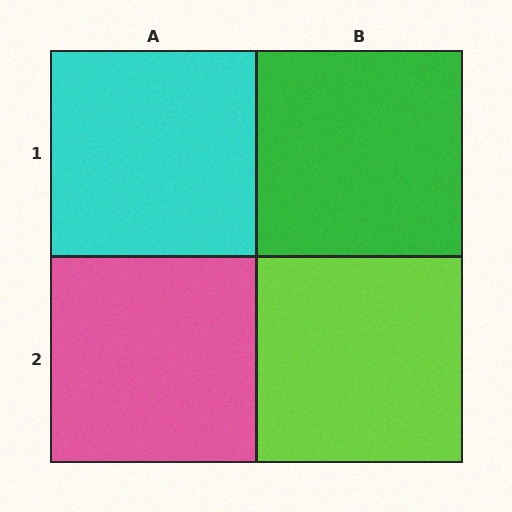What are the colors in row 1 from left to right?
Cyan, green.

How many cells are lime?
1 cell is lime.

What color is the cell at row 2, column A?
Pink.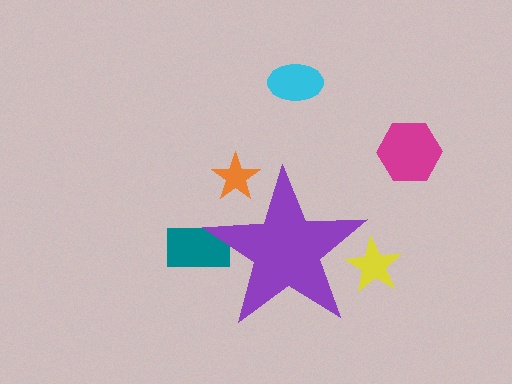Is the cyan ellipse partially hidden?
No, the cyan ellipse is fully visible.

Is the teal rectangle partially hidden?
Yes, the teal rectangle is partially hidden behind the purple star.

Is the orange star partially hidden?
Yes, the orange star is partially hidden behind the purple star.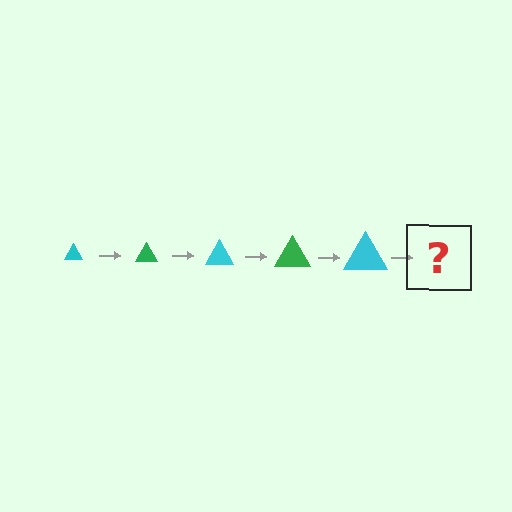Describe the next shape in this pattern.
It should be a green triangle, larger than the previous one.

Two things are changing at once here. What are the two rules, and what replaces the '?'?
The two rules are that the triangle grows larger each step and the color cycles through cyan and green. The '?' should be a green triangle, larger than the previous one.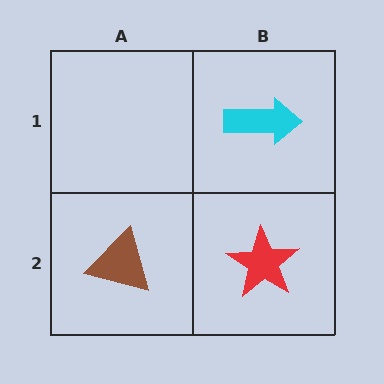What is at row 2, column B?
A red star.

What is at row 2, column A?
A brown triangle.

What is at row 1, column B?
A cyan arrow.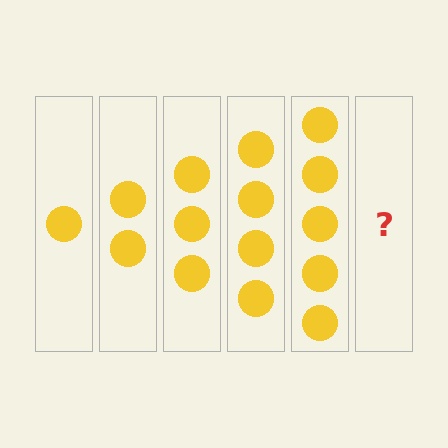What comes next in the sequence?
The next element should be 6 circles.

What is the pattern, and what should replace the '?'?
The pattern is that each step adds one more circle. The '?' should be 6 circles.